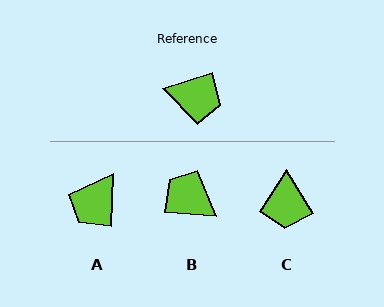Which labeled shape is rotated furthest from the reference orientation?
B, about 157 degrees away.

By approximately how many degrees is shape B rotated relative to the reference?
Approximately 157 degrees counter-clockwise.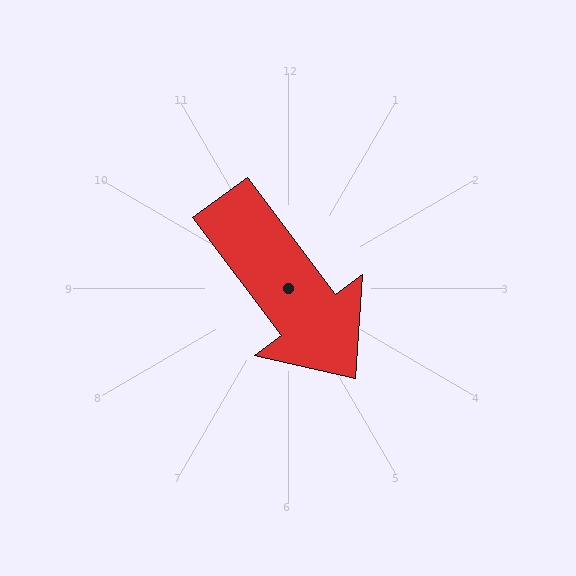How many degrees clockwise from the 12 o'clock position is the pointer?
Approximately 143 degrees.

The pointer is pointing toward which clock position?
Roughly 5 o'clock.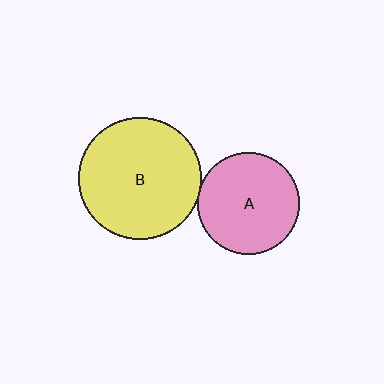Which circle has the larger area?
Circle B (yellow).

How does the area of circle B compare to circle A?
Approximately 1.4 times.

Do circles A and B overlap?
Yes.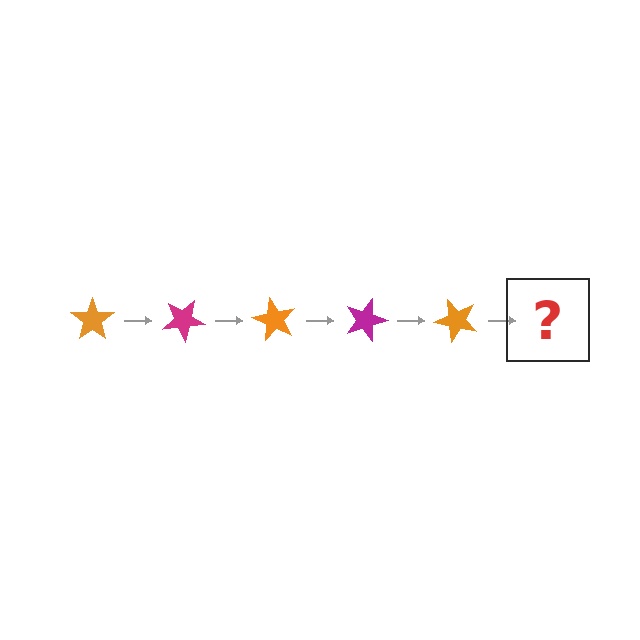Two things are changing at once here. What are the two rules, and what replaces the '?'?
The two rules are that it rotates 30 degrees each step and the color cycles through orange and magenta. The '?' should be a magenta star, rotated 150 degrees from the start.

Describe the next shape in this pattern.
It should be a magenta star, rotated 150 degrees from the start.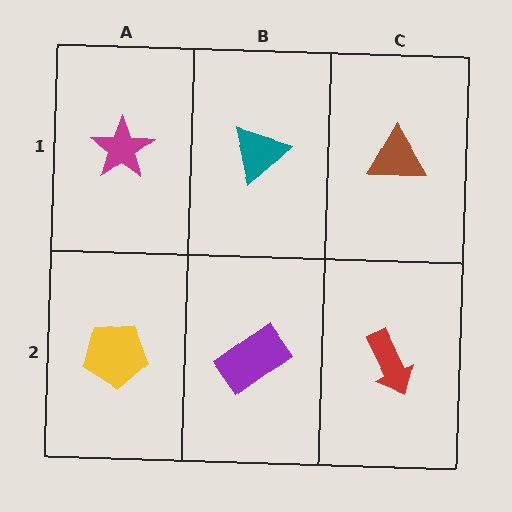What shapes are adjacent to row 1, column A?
A yellow pentagon (row 2, column A), a teal triangle (row 1, column B).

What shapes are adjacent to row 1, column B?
A purple rectangle (row 2, column B), a magenta star (row 1, column A), a brown triangle (row 1, column C).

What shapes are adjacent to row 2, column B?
A teal triangle (row 1, column B), a yellow pentagon (row 2, column A), a red arrow (row 2, column C).